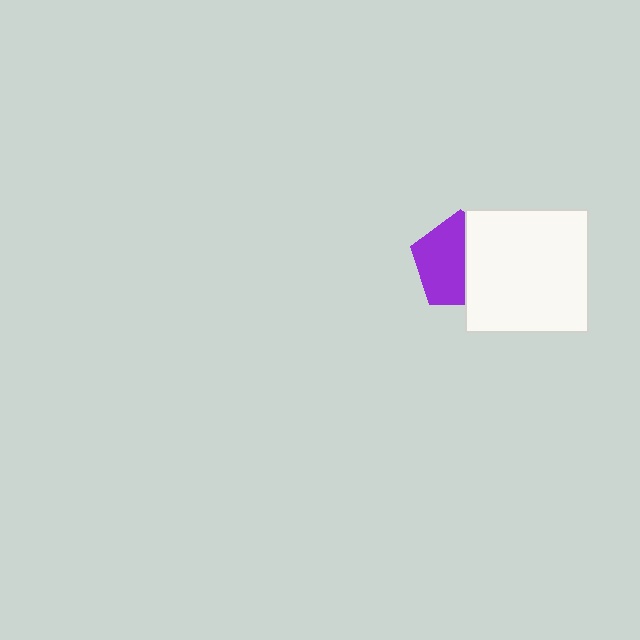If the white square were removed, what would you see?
You would see the complete purple pentagon.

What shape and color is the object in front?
The object in front is a white square.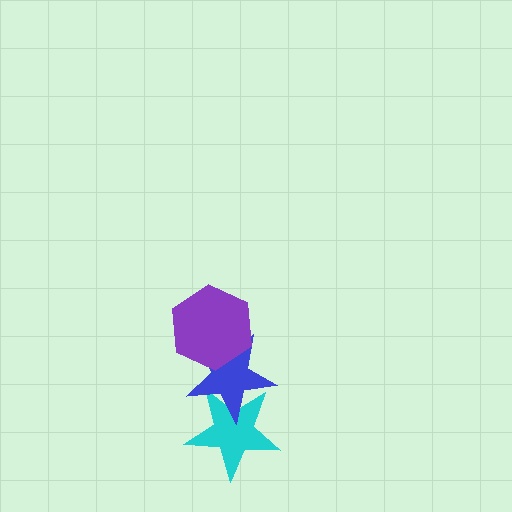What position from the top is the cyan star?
The cyan star is 3rd from the top.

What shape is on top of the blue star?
The purple hexagon is on top of the blue star.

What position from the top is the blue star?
The blue star is 2nd from the top.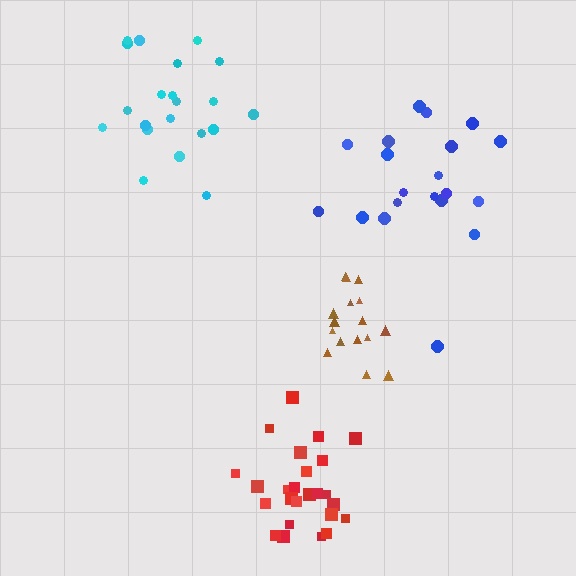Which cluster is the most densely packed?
Brown.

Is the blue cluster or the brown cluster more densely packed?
Brown.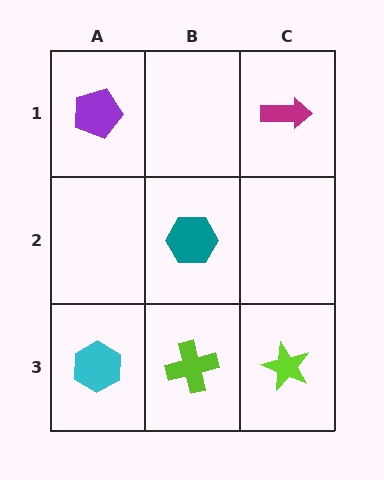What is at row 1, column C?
A magenta arrow.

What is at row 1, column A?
A purple pentagon.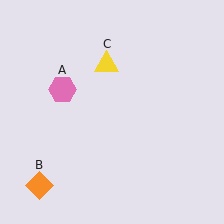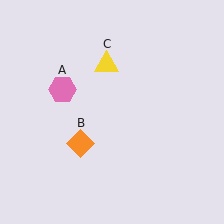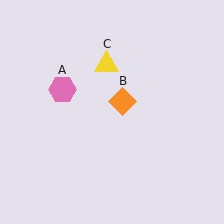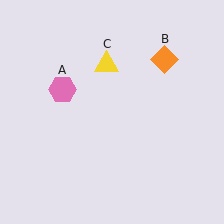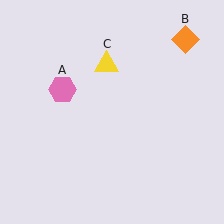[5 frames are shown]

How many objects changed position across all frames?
1 object changed position: orange diamond (object B).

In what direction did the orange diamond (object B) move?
The orange diamond (object B) moved up and to the right.